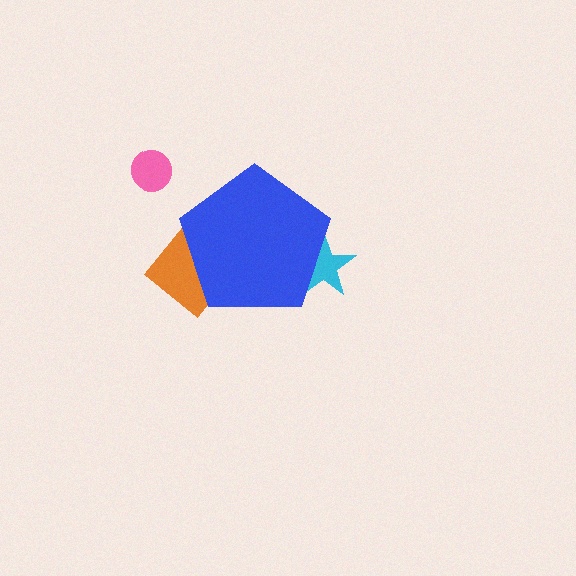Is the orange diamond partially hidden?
Yes, the orange diamond is partially hidden behind the blue pentagon.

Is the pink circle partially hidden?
No, the pink circle is fully visible.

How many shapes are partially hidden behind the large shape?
2 shapes are partially hidden.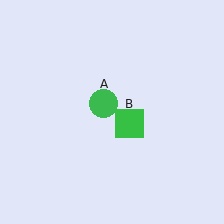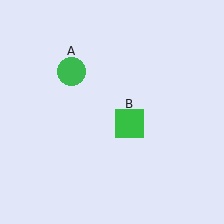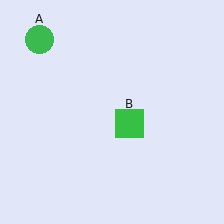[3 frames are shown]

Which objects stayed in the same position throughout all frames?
Green square (object B) remained stationary.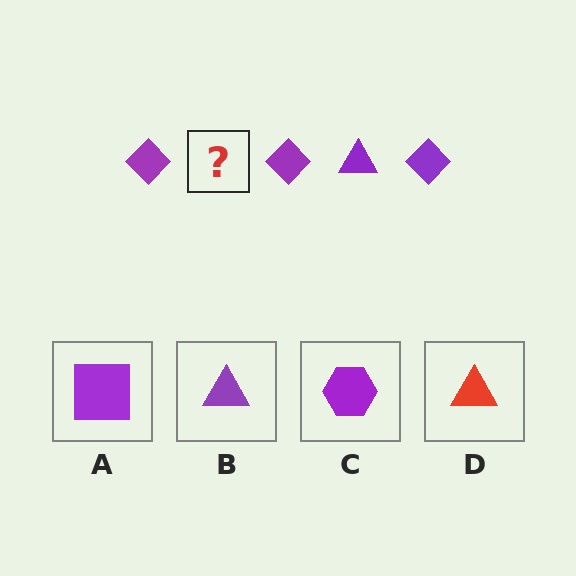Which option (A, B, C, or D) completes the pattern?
B.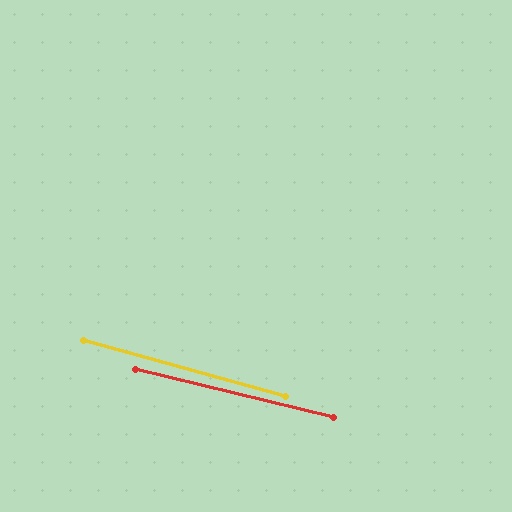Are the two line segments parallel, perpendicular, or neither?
Parallel — their directions differ by only 1.5°.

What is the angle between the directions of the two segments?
Approximately 1 degree.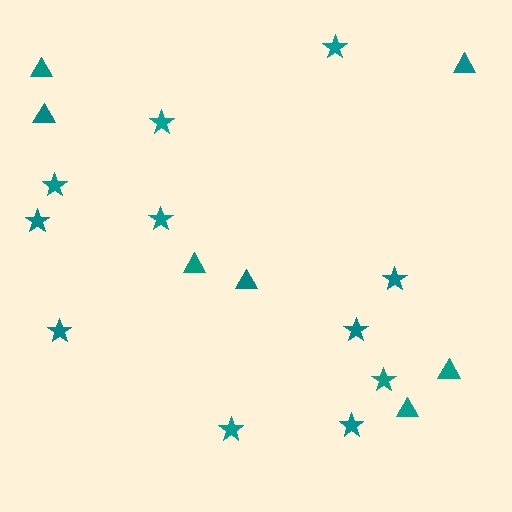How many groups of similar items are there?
There are 2 groups: one group of stars (11) and one group of triangles (7).